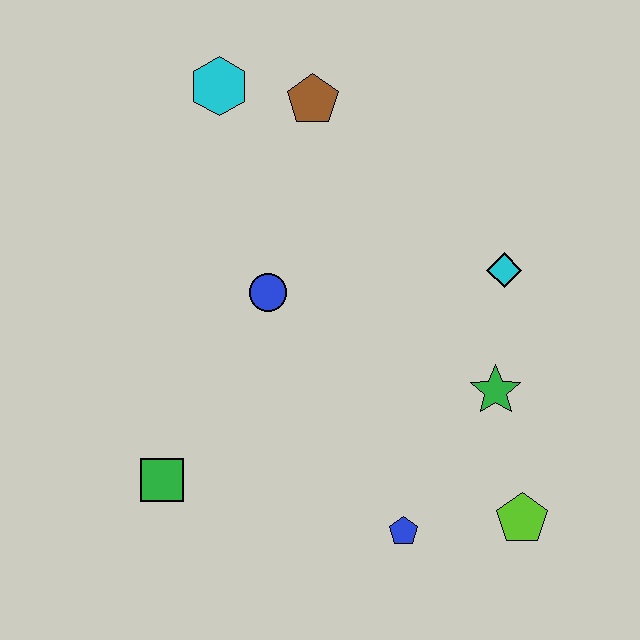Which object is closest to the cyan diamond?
The green star is closest to the cyan diamond.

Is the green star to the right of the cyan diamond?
No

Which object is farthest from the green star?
The cyan hexagon is farthest from the green star.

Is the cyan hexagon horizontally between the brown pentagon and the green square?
Yes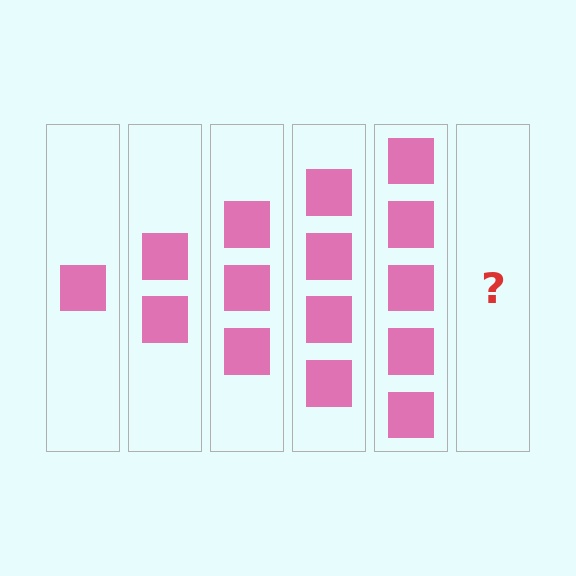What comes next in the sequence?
The next element should be 6 squares.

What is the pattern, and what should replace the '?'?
The pattern is that each step adds one more square. The '?' should be 6 squares.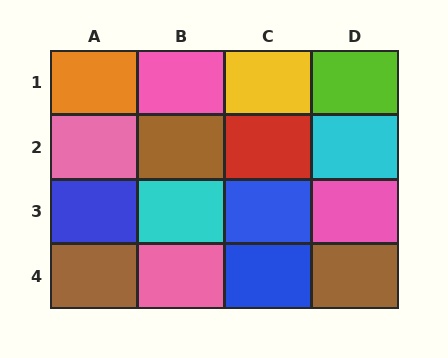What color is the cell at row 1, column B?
Pink.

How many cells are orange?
1 cell is orange.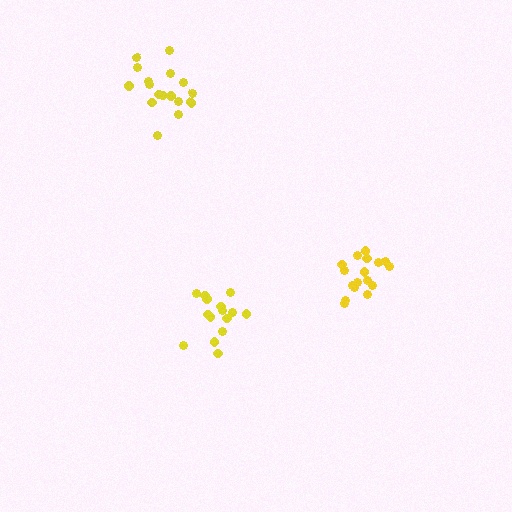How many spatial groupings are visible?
There are 3 spatial groupings.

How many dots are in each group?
Group 1: 17 dots, Group 2: 15 dots, Group 3: 17 dots (49 total).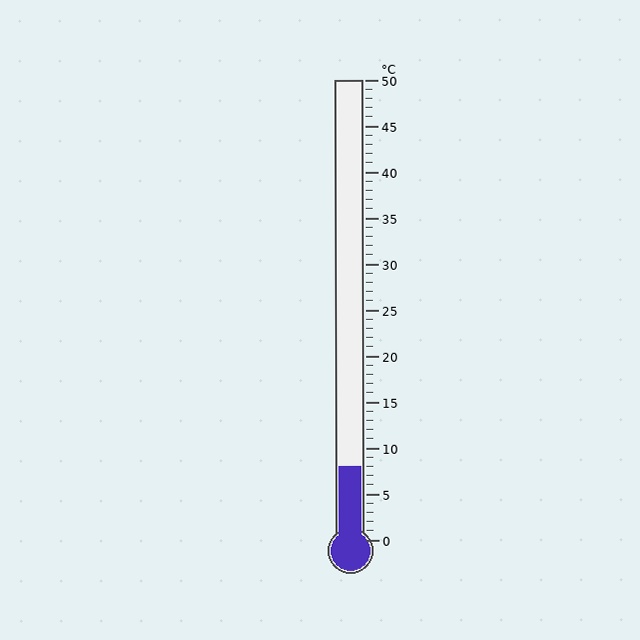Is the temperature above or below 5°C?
The temperature is above 5°C.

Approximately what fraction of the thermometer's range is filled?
The thermometer is filled to approximately 15% of its range.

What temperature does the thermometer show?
The thermometer shows approximately 8°C.